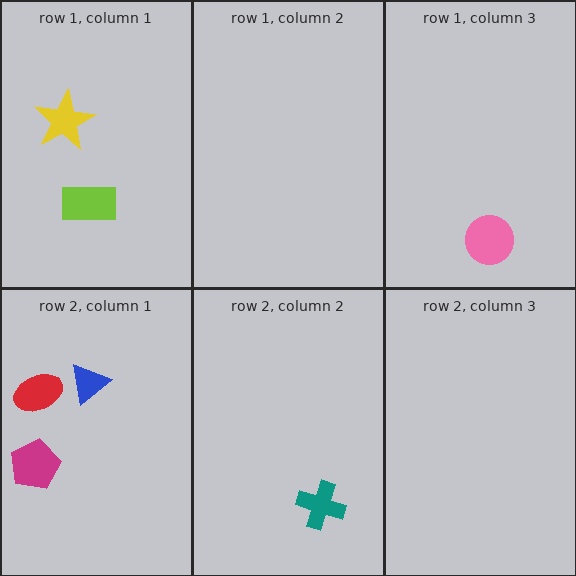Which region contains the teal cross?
The row 2, column 2 region.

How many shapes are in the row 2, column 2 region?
1.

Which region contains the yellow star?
The row 1, column 1 region.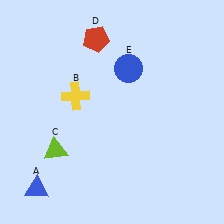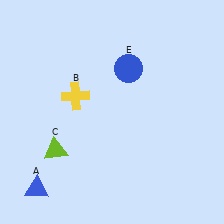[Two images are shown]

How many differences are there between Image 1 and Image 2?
There is 1 difference between the two images.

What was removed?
The red pentagon (D) was removed in Image 2.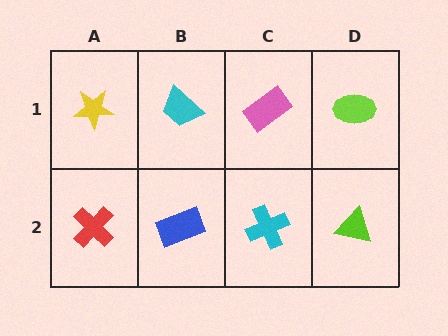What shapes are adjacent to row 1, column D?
A lime triangle (row 2, column D), a pink rectangle (row 1, column C).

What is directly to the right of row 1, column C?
A lime ellipse.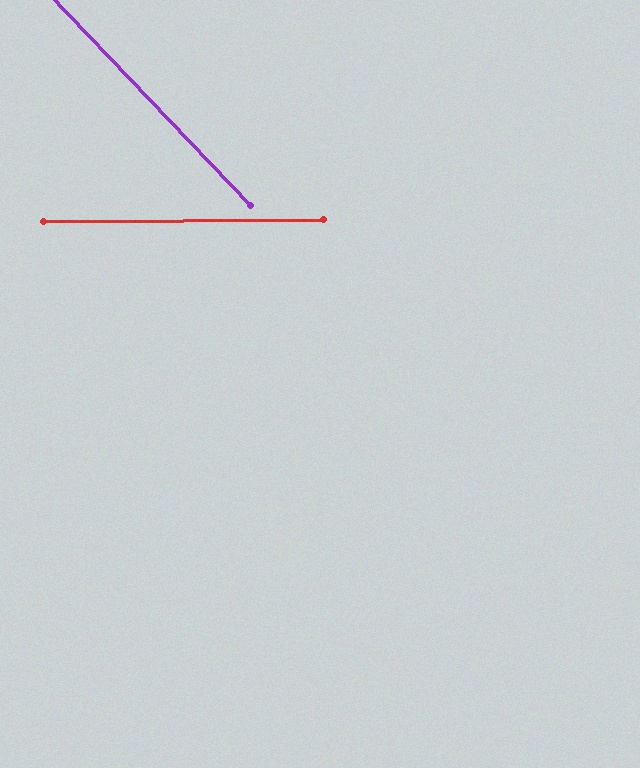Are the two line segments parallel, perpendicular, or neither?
Neither parallel nor perpendicular — they differ by about 47°.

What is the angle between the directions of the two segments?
Approximately 47 degrees.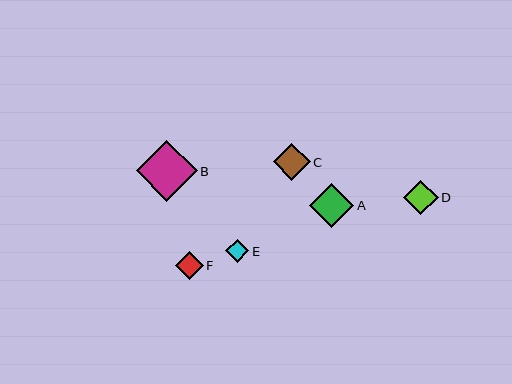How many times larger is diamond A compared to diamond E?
Diamond A is approximately 1.9 times the size of diamond E.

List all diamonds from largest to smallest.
From largest to smallest: B, A, C, D, F, E.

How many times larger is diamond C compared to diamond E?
Diamond C is approximately 1.6 times the size of diamond E.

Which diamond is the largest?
Diamond B is the largest with a size of approximately 60 pixels.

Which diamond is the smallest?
Diamond E is the smallest with a size of approximately 23 pixels.